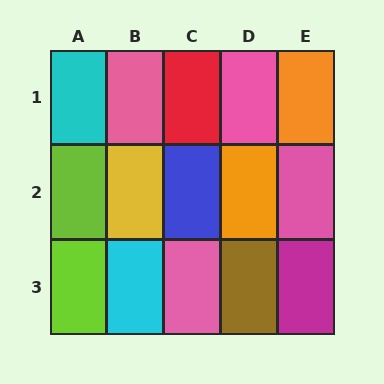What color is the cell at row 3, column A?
Lime.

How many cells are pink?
4 cells are pink.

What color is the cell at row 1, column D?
Pink.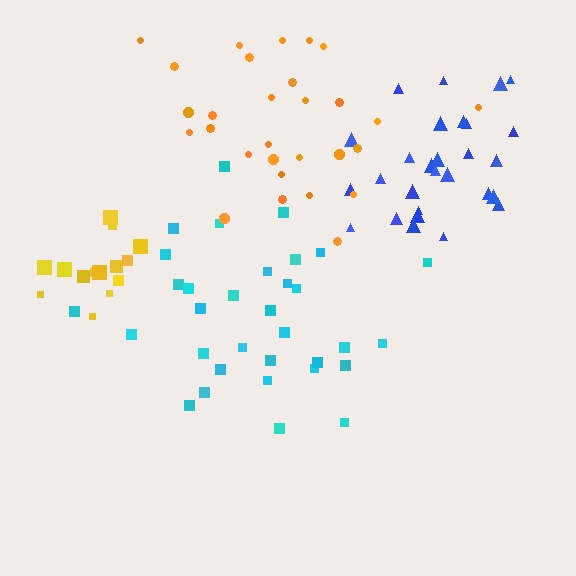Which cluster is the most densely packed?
Yellow.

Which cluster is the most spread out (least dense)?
Orange.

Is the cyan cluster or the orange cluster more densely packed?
Cyan.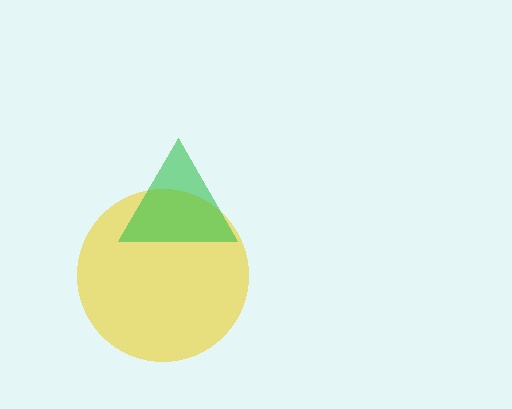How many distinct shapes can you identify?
There are 2 distinct shapes: a yellow circle, a green triangle.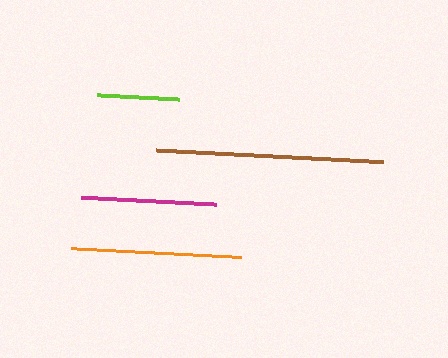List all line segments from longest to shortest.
From longest to shortest: brown, orange, magenta, lime.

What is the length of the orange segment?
The orange segment is approximately 170 pixels long.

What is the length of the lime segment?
The lime segment is approximately 82 pixels long.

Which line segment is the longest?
The brown line is the longest at approximately 228 pixels.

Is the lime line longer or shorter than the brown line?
The brown line is longer than the lime line.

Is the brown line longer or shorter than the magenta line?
The brown line is longer than the magenta line.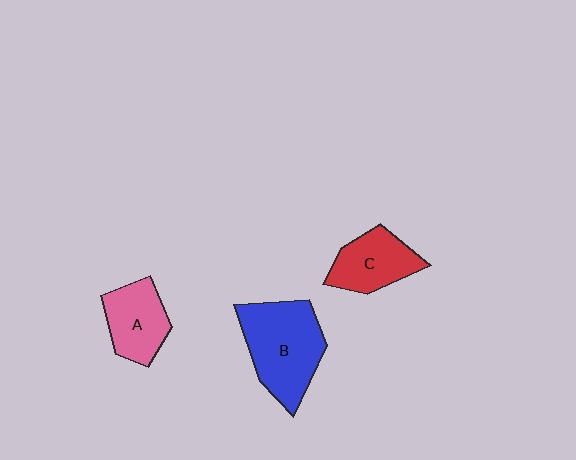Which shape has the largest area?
Shape B (blue).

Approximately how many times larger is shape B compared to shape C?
Approximately 1.6 times.